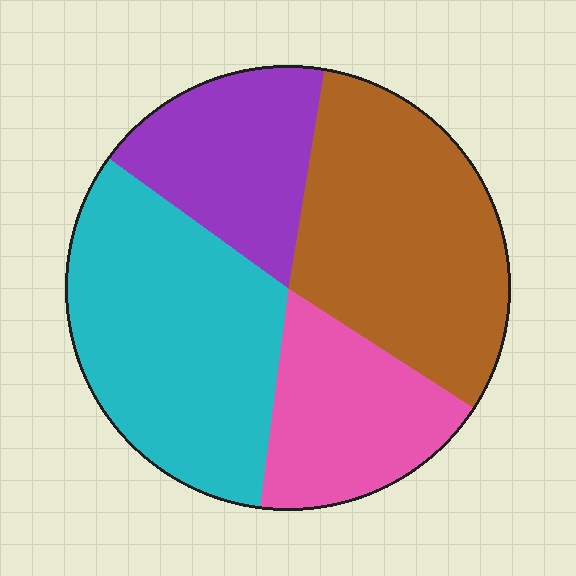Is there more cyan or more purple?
Cyan.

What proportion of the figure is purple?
Purple covers about 20% of the figure.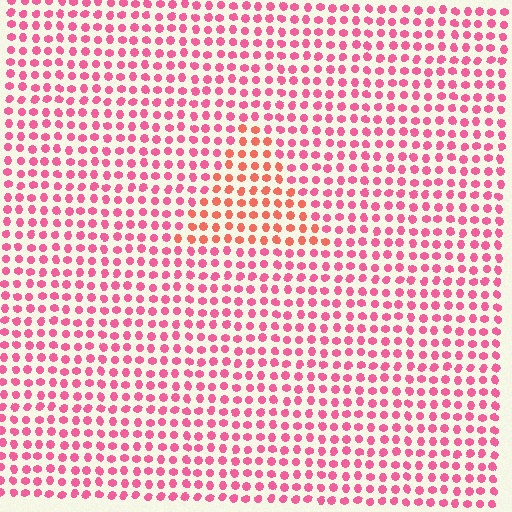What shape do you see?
I see a triangle.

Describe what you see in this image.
The image is filled with small pink elements in a uniform arrangement. A triangle-shaped region is visible where the elements are tinted to a slightly different hue, forming a subtle color boundary.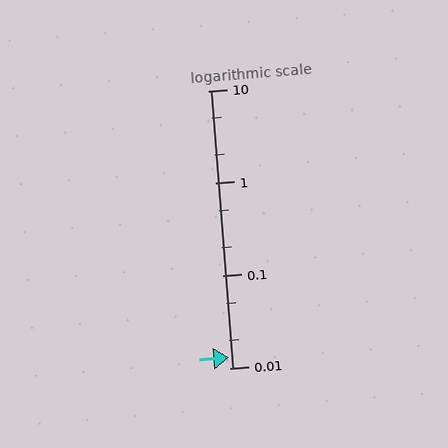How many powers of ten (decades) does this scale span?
The scale spans 3 decades, from 0.01 to 10.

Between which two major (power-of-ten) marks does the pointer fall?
The pointer is between 0.01 and 0.1.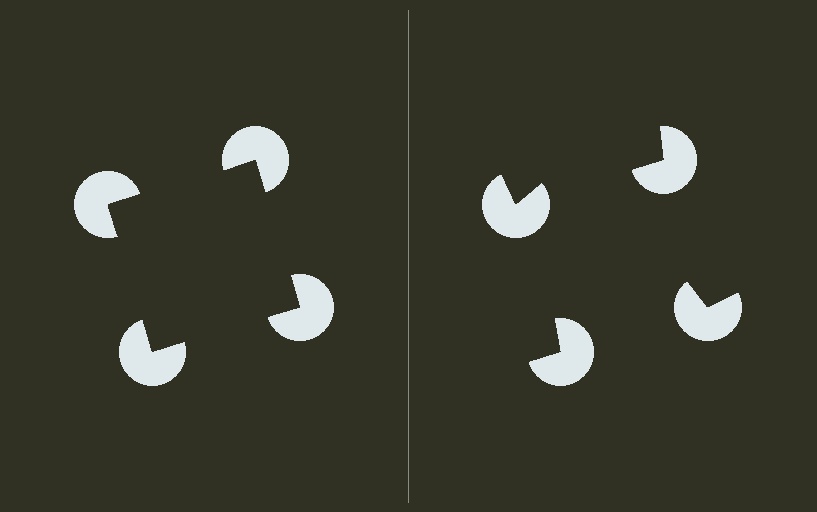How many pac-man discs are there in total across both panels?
8 — 4 on each side.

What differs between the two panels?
The pac-man discs are positioned identically on both sides; only the wedge orientations differ. On the left they align to a square; on the right they are misaligned.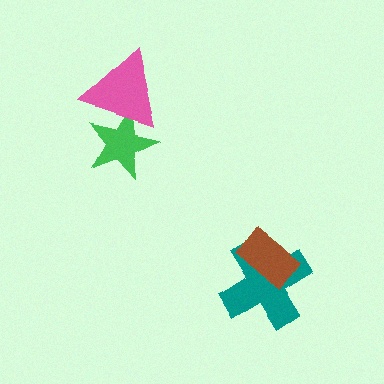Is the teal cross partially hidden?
Yes, it is partially covered by another shape.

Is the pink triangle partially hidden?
No, no other shape covers it.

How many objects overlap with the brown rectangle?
1 object overlaps with the brown rectangle.